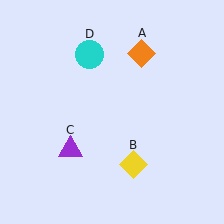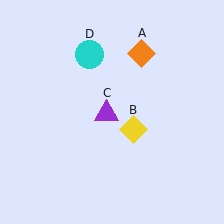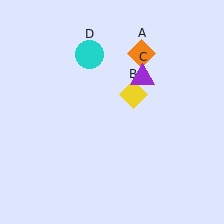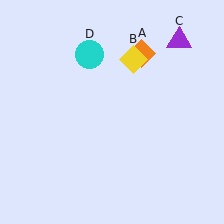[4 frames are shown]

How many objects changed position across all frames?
2 objects changed position: yellow diamond (object B), purple triangle (object C).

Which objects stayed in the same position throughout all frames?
Orange diamond (object A) and cyan circle (object D) remained stationary.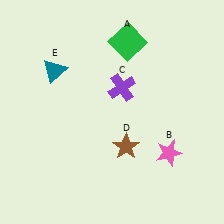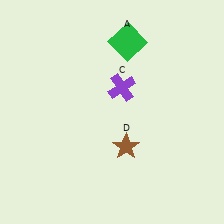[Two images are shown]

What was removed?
The teal triangle (E), the pink star (B) were removed in Image 2.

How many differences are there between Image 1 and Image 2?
There are 2 differences between the two images.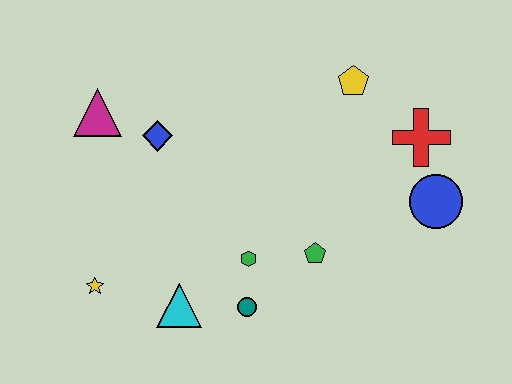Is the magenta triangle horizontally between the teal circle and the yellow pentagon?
No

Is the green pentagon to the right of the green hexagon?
Yes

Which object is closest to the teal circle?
The green hexagon is closest to the teal circle.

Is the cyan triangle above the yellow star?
No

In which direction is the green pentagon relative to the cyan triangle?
The green pentagon is to the right of the cyan triangle.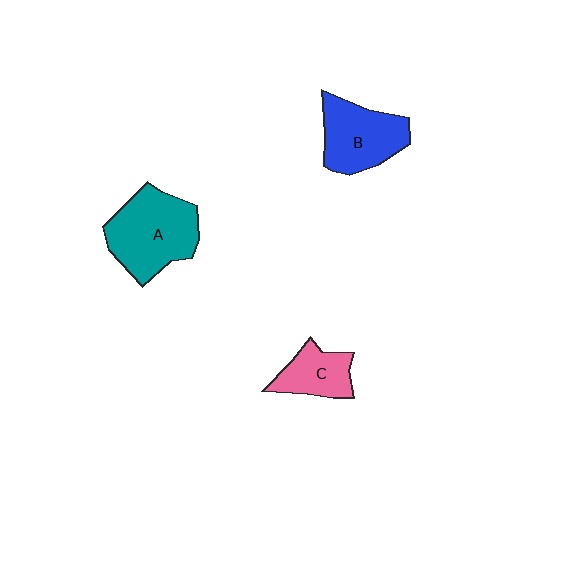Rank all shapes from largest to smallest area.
From largest to smallest: A (teal), B (blue), C (pink).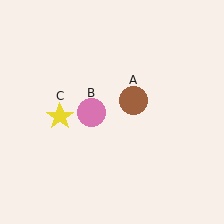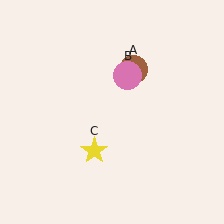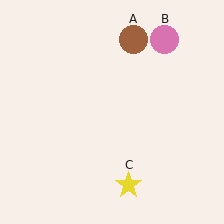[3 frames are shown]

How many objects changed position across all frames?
3 objects changed position: brown circle (object A), pink circle (object B), yellow star (object C).